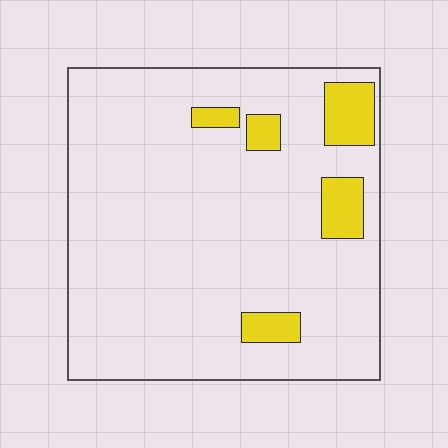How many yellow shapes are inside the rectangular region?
5.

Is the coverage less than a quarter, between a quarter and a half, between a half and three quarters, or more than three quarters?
Less than a quarter.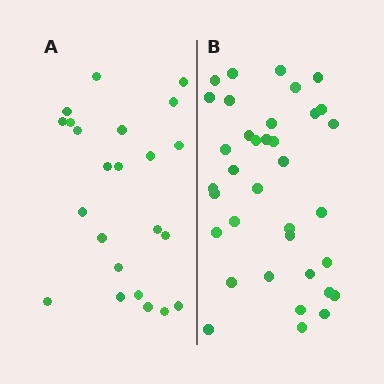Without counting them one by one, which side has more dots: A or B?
Region B (the right region) has more dots.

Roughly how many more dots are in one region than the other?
Region B has approximately 15 more dots than region A.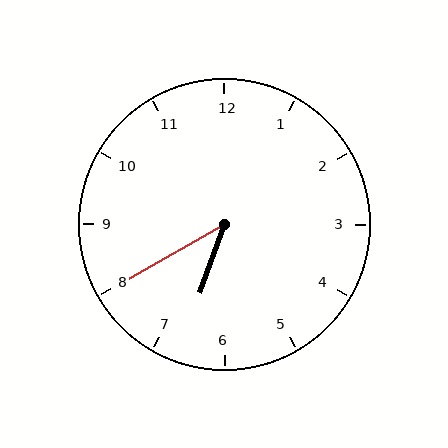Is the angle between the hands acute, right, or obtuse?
It is acute.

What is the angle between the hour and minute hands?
Approximately 40 degrees.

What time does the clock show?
6:40.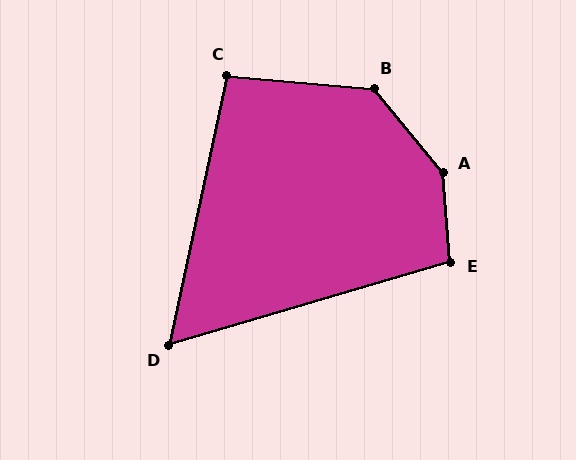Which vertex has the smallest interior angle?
D, at approximately 61 degrees.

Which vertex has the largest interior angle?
A, at approximately 145 degrees.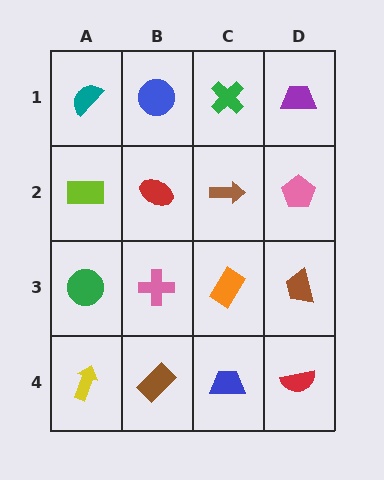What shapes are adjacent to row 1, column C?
A brown arrow (row 2, column C), a blue circle (row 1, column B), a purple trapezoid (row 1, column D).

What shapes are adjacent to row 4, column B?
A pink cross (row 3, column B), a yellow arrow (row 4, column A), a blue trapezoid (row 4, column C).